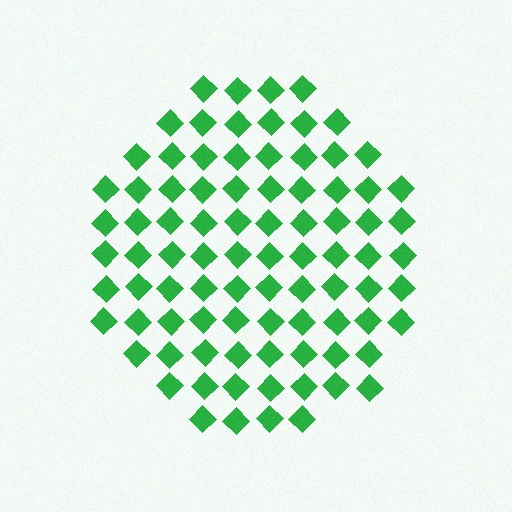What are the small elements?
The small elements are diamonds.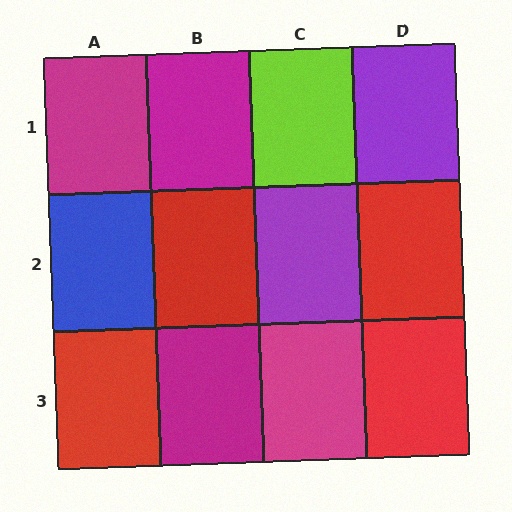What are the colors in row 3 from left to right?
Red, magenta, magenta, red.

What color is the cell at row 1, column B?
Magenta.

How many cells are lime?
1 cell is lime.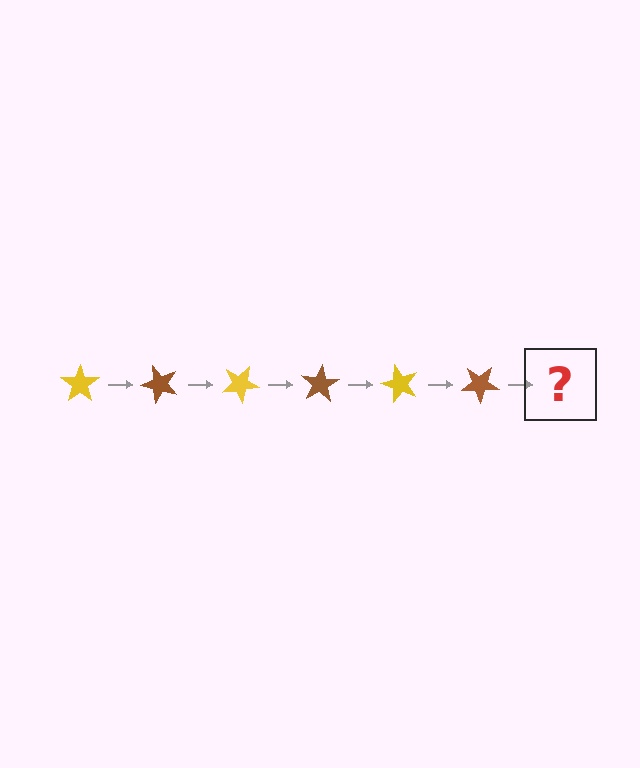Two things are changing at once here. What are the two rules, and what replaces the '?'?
The two rules are that it rotates 50 degrees each step and the color cycles through yellow and brown. The '?' should be a yellow star, rotated 300 degrees from the start.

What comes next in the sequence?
The next element should be a yellow star, rotated 300 degrees from the start.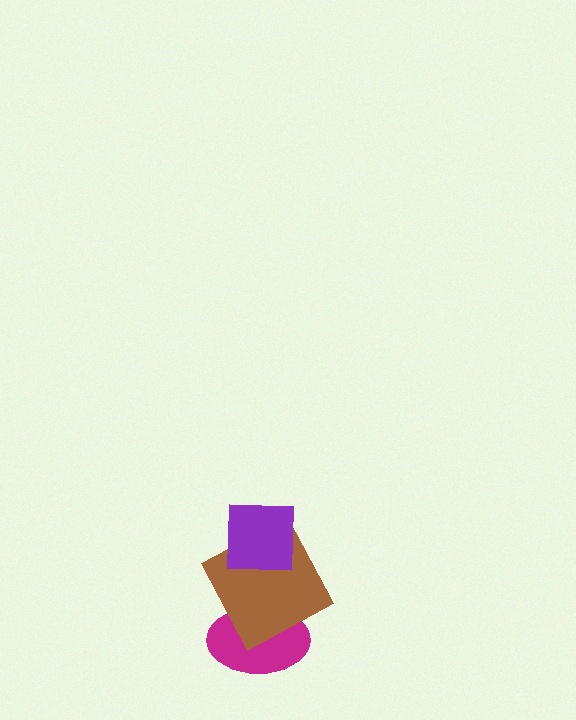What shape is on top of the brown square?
The purple square is on top of the brown square.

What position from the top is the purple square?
The purple square is 1st from the top.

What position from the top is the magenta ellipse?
The magenta ellipse is 3rd from the top.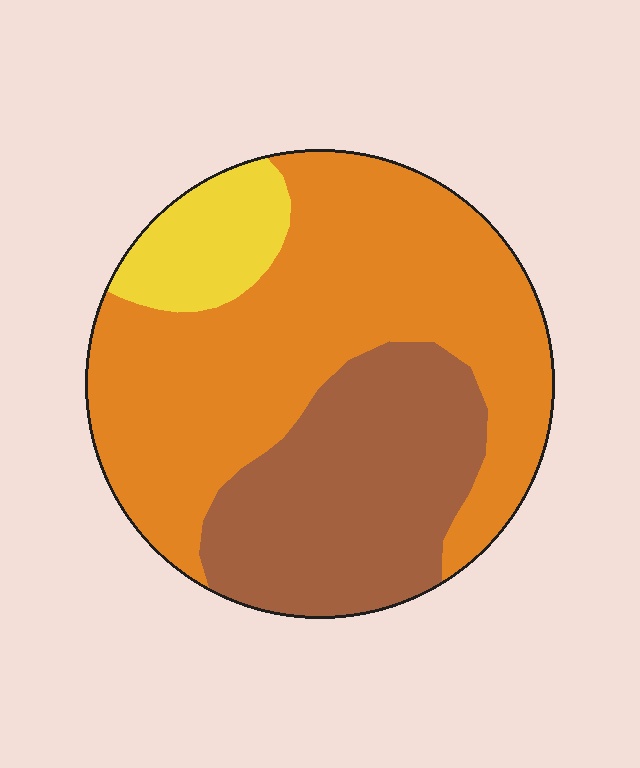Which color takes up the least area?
Yellow, at roughly 10%.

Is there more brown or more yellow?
Brown.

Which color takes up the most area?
Orange, at roughly 60%.